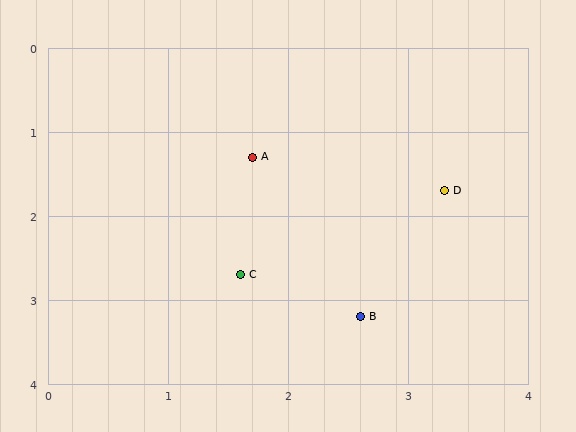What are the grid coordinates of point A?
Point A is at approximately (1.7, 1.3).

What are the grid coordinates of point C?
Point C is at approximately (1.6, 2.7).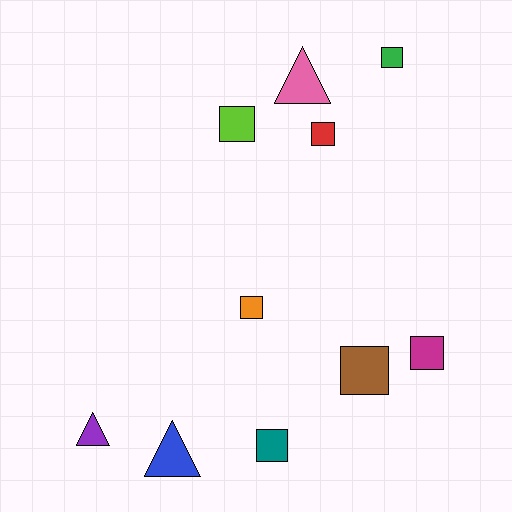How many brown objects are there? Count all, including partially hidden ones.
There is 1 brown object.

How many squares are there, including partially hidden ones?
There are 7 squares.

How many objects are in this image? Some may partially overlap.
There are 10 objects.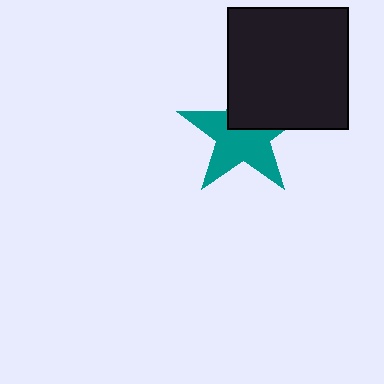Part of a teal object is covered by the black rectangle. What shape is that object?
It is a star.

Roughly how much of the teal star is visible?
About half of it is visible (roughly 63%).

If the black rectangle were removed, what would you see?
You would see the complete teal star.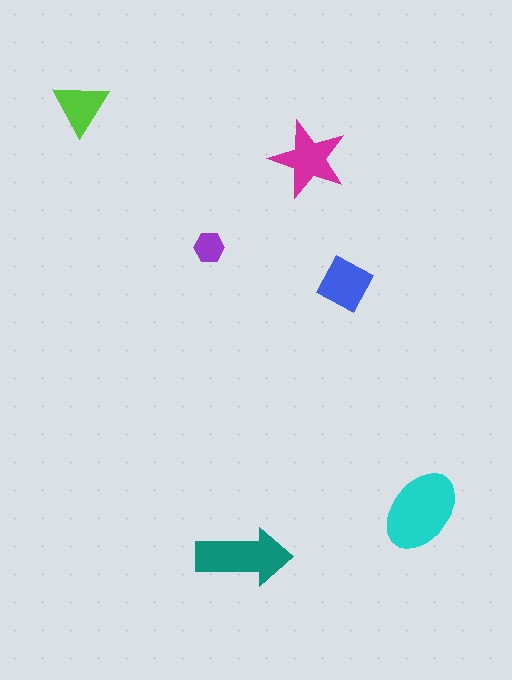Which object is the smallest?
The purple hexagon.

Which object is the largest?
The cyan ellipse.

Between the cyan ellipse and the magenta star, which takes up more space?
The cyan ellipse.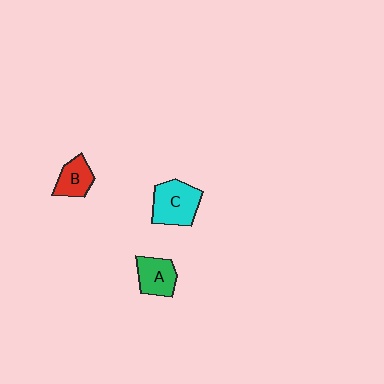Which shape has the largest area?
Shape C (cyan).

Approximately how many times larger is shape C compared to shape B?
Approximately 1.6 times.